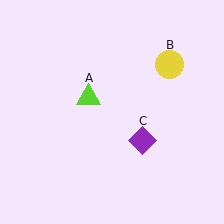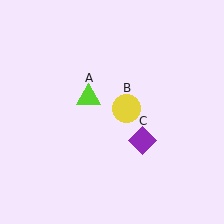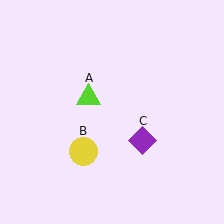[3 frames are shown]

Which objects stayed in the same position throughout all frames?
Lime triangle (object A) and purple diamond (object C) remained stationary.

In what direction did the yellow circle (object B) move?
The yellow circle (object B) moved down and to the left.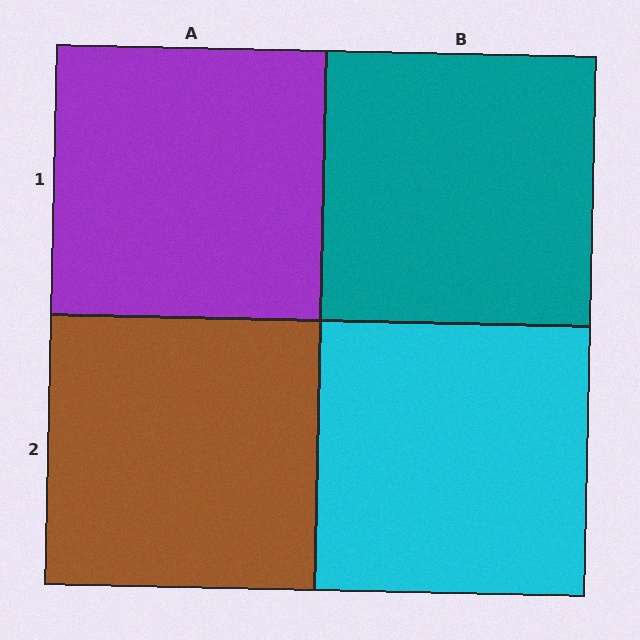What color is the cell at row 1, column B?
Teal.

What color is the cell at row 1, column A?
Purple.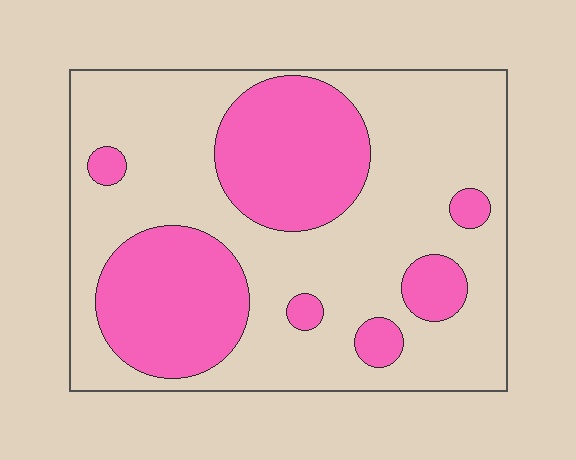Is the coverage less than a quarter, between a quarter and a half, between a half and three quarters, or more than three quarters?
Between a quarter and a half.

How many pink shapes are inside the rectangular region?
7.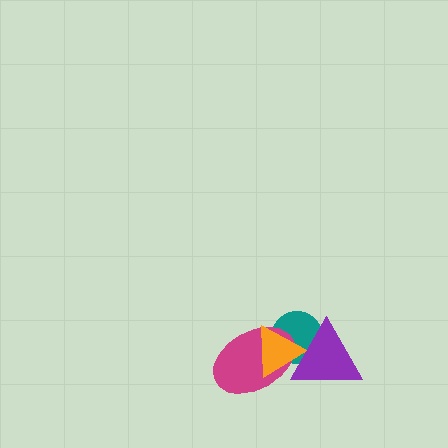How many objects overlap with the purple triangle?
3 objects overlap with the purple triangle.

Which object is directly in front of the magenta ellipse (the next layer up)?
The orange triangle is directly in front of the magenta ellipse.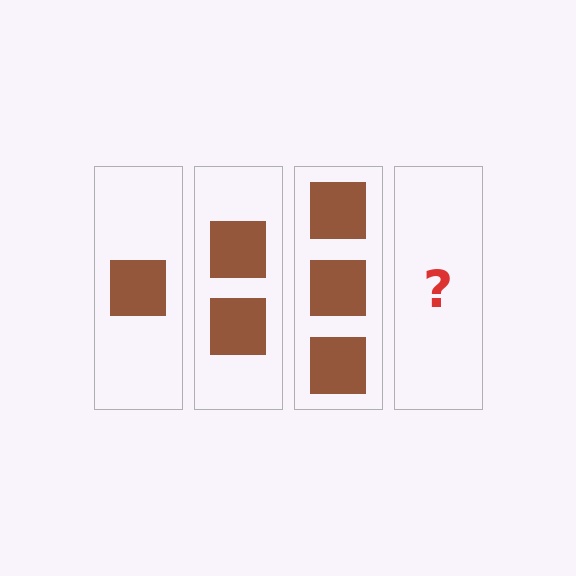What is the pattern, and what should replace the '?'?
The pattern is that each step adds one more square. The '?' should be 4 squares.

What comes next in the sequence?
The next element should be 4 squares.